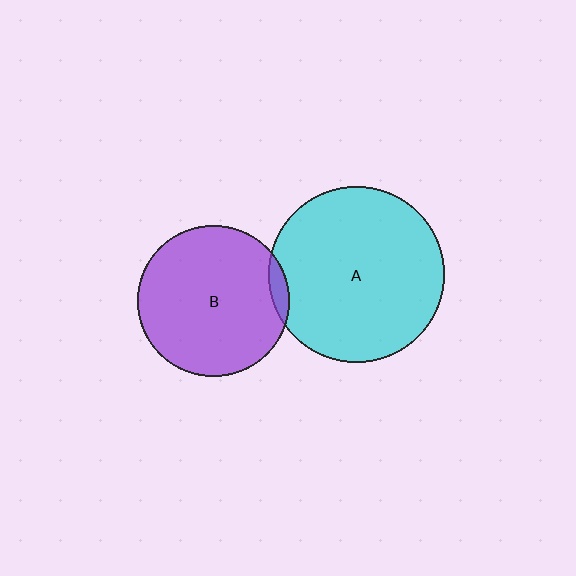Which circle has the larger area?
Circle A (cyan).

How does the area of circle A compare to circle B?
Approximately 1.3 times.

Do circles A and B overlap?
Yes.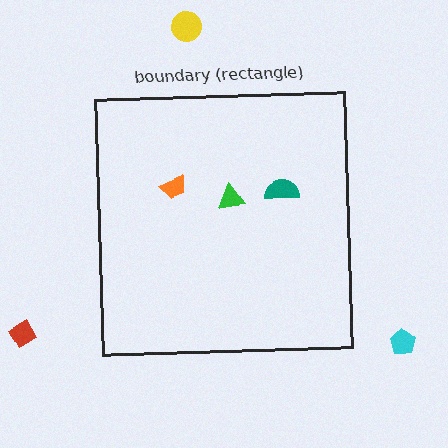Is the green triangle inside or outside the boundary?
Inside.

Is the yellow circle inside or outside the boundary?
Outside.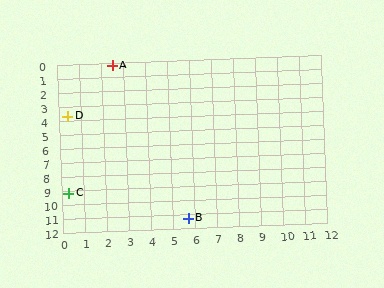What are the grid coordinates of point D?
Point D is at approximately (0.4, 3.7).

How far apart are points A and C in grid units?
Points A and C are about 9.3 grid units apart.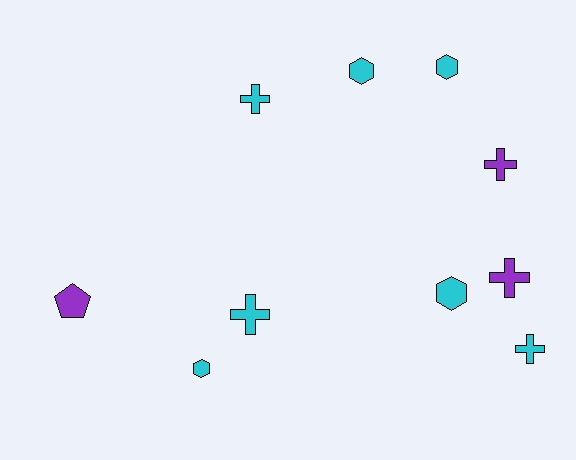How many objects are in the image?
There are 10 objects.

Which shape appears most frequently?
Cross, with 5 objects.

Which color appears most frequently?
Cyan, with 7 objects.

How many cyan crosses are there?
There are 3 cyan crosses.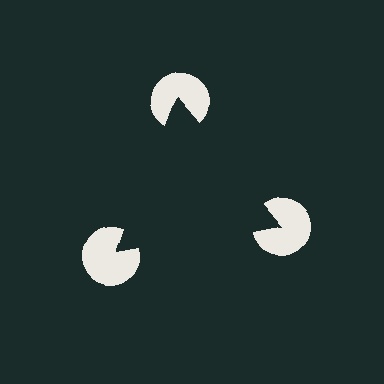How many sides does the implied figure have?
3 sides.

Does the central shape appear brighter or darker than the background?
It typically appears slightly darker than the background, even though no actual brightness change is drawn.